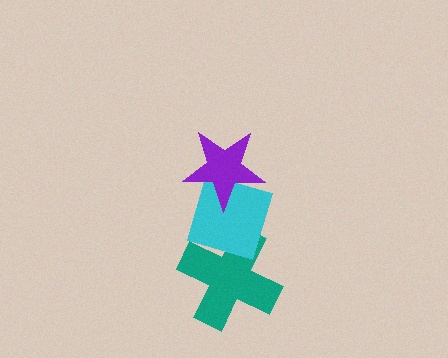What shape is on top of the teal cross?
The cyan diamond is on top of the teal cross.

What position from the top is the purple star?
The purple star is 1st from the top.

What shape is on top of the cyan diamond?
The purple star is on top of the cyan diamond.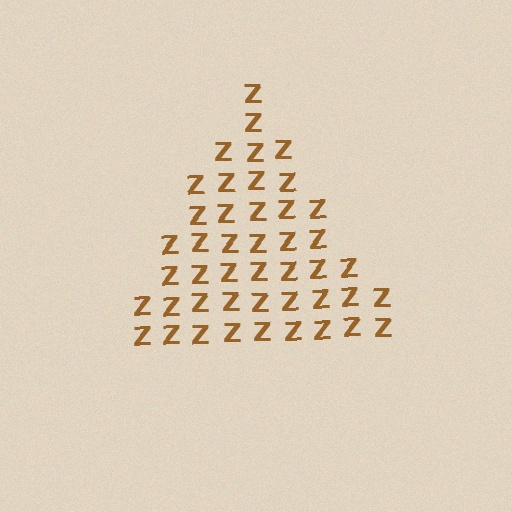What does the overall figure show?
The overall figure shows a triangle.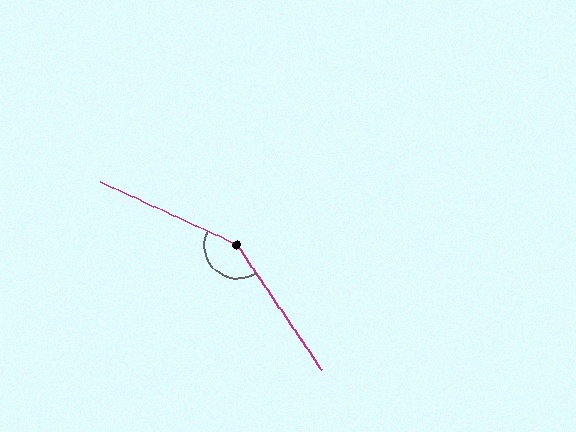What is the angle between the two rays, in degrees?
Approximately 149 degrees.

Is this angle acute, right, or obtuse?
It is obtuse.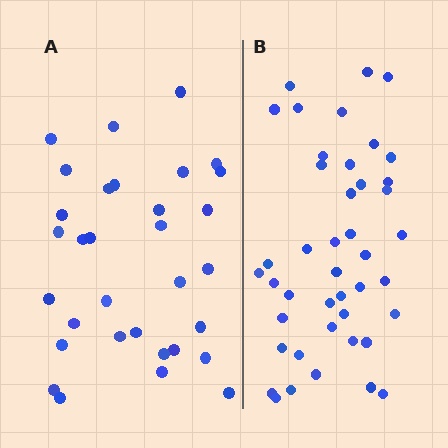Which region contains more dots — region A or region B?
Region B (the right region) has more dots.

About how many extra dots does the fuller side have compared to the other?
Region B has roughly 12 or so more dots than region A.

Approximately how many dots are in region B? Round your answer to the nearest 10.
About 40 dots. (The exact count is 43, which rounds to 40.)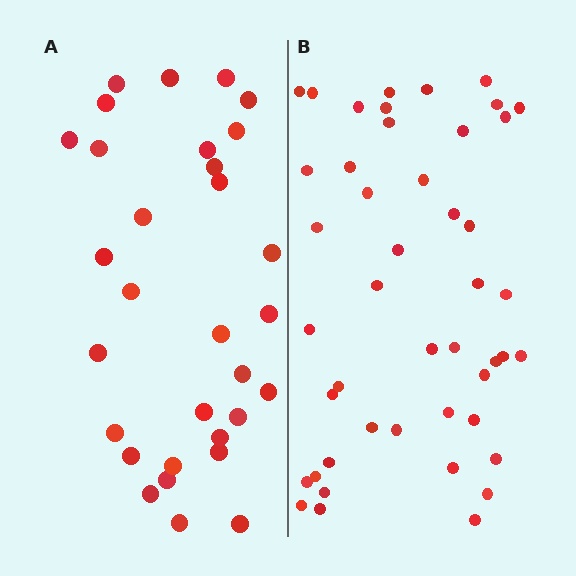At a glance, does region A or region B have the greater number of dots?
Region B (the right region) has more dots.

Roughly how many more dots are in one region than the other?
Region B has approximately 15 more dots than region A.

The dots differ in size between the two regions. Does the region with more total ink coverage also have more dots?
No. Region A has more total ink coverage because its dots are larger, but region B actually contains more individual dots. Total area can be misleading — the number of items is what matters here.